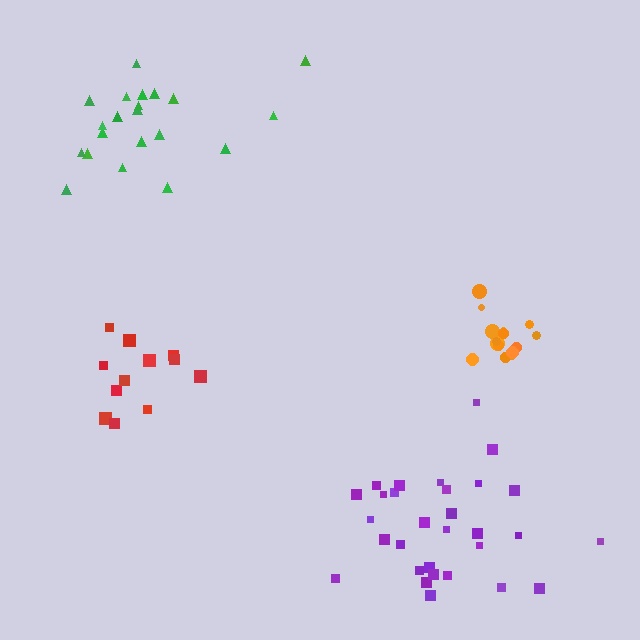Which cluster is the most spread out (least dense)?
Green.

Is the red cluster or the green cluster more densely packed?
Red.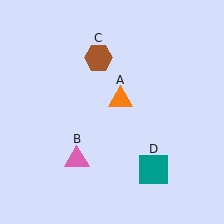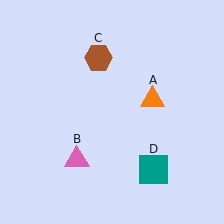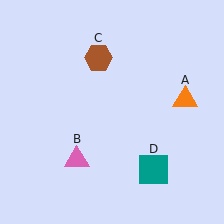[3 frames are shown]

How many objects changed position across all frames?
1 object changed position: orange triangle (object A).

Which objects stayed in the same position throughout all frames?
Pink triangle (object B) and brown hexagon (object C) and teal square (object D) remained stationary.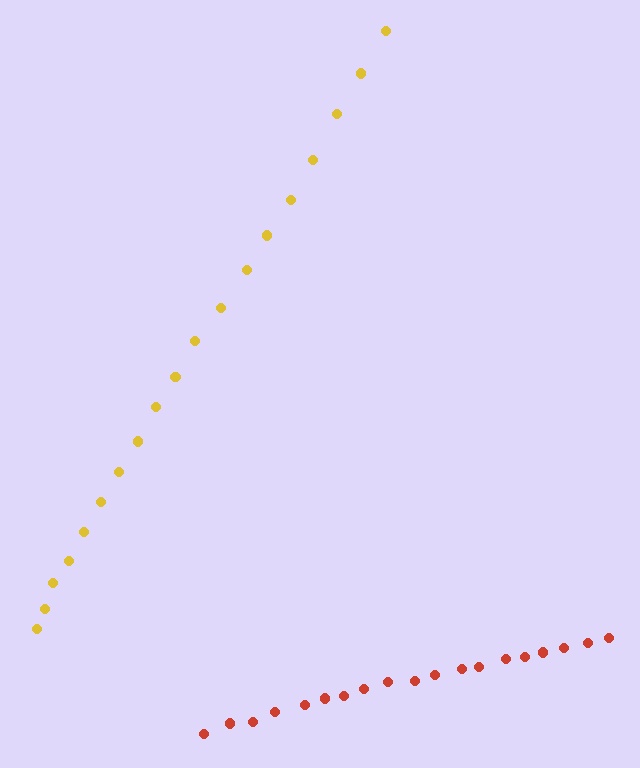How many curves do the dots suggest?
There are 2 distinct paths.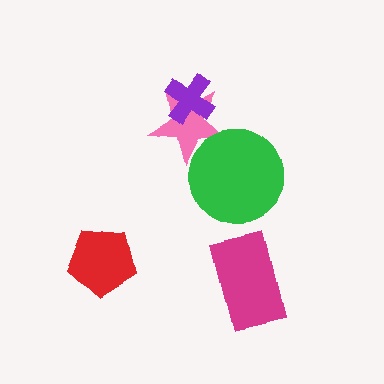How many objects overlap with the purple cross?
1 object overlaps with the purple cross.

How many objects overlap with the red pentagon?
0 objects overlap with the red pentagon.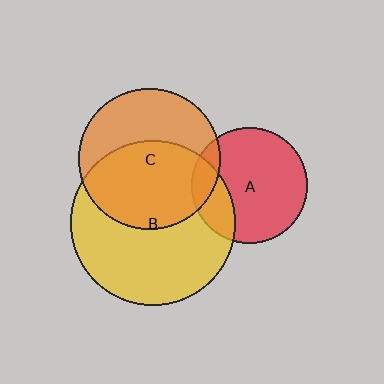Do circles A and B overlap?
Yes.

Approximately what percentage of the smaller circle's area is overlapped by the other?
Approximately 20%.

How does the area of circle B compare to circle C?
Approximately 1.4 times.